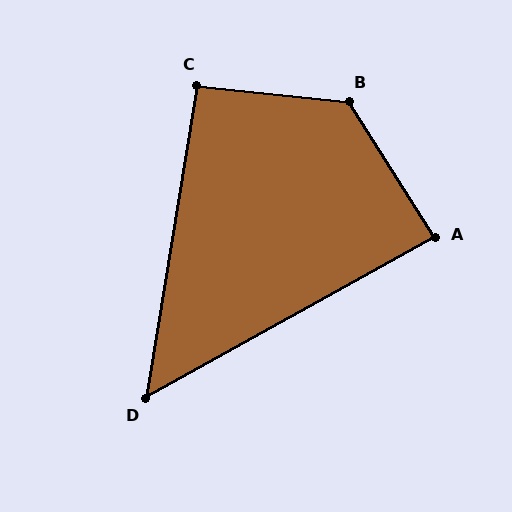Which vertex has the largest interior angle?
B, at approximately 128 degrees.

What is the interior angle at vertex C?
Approximately 93 degrees (approximately right).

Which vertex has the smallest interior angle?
D, at approximately 52 degrees.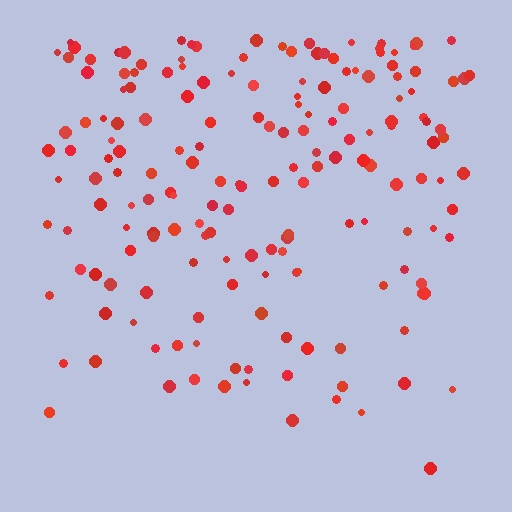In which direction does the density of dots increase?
From bottom to top, with the top side densest.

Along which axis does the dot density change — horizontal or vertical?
Vertical.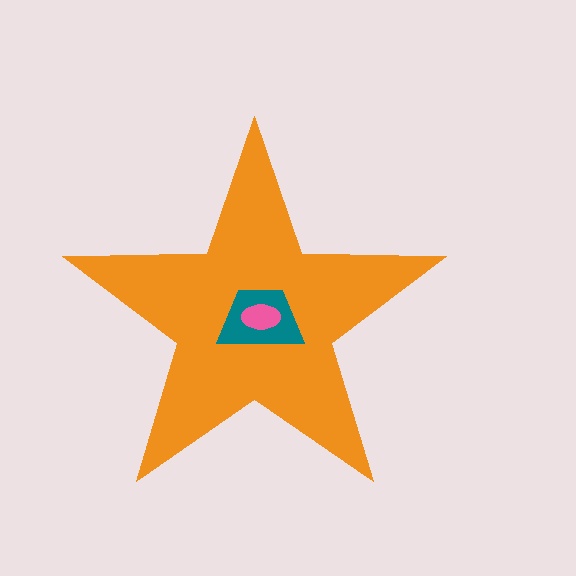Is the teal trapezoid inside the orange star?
Yes.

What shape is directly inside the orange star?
The teal trapezoid.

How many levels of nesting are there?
3.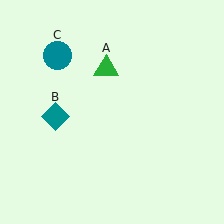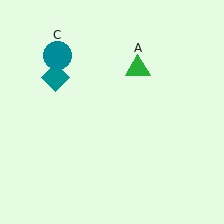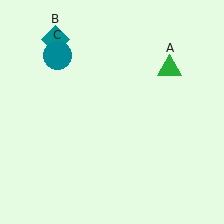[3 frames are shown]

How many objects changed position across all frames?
2 objects changed position: green triangle (object A), teal diamond (object B).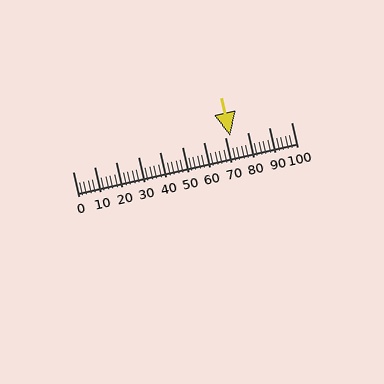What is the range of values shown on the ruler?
The ruler shows values from 0 to 100.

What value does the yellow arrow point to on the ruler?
The yellow arrow points to approximately 72.